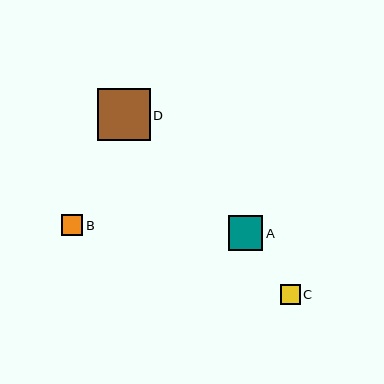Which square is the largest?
Square D is the largest with a size of approximately 53 pixels.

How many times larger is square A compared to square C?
Square A is approximately 1.7 times the size of square C.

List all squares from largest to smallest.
From largest to smallest: D, A, B, C.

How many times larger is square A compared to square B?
Square A is approximately 1.6 times the size of square B.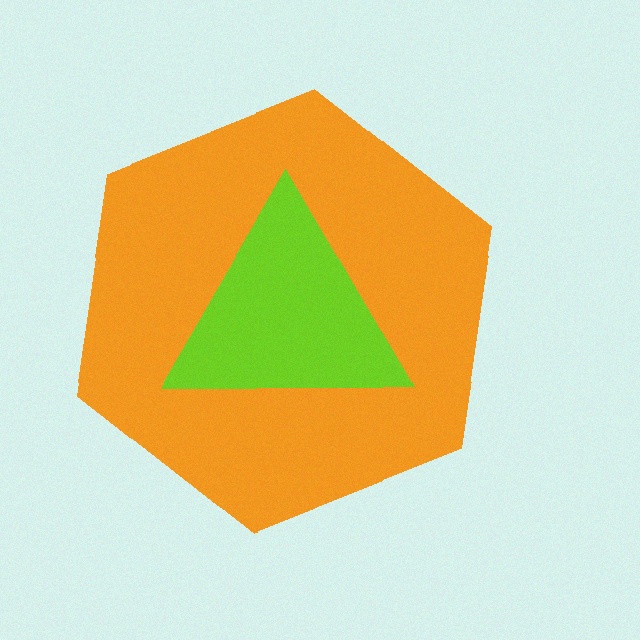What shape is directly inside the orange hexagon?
The lime triangle.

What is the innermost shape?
The lime triangle.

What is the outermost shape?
The orange hexagon.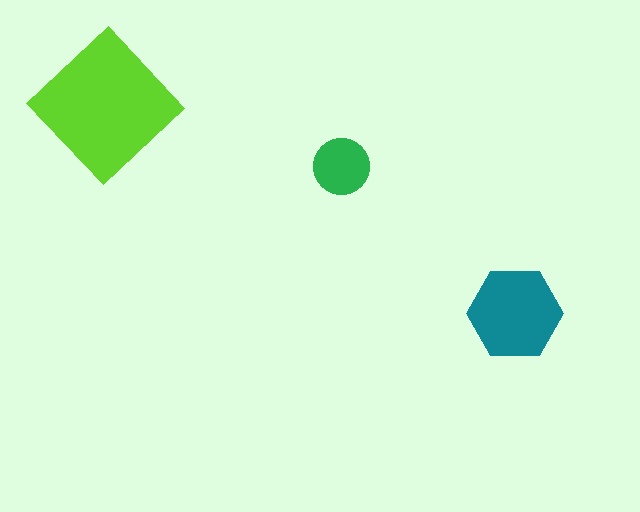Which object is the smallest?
The green circle.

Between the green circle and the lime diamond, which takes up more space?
The lime diamond.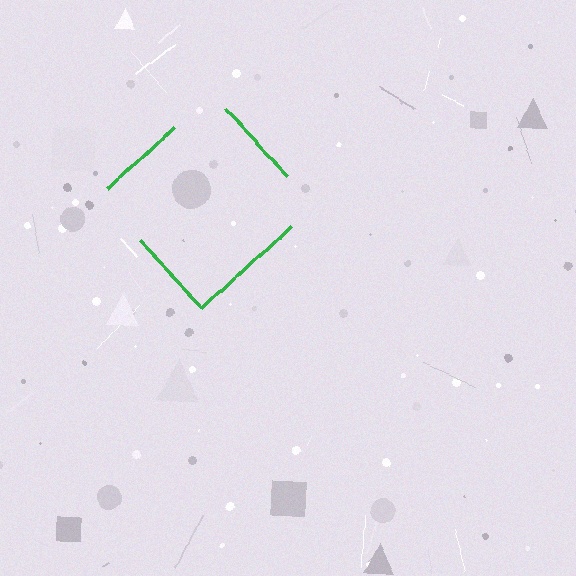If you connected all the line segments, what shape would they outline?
They would outline a diamond.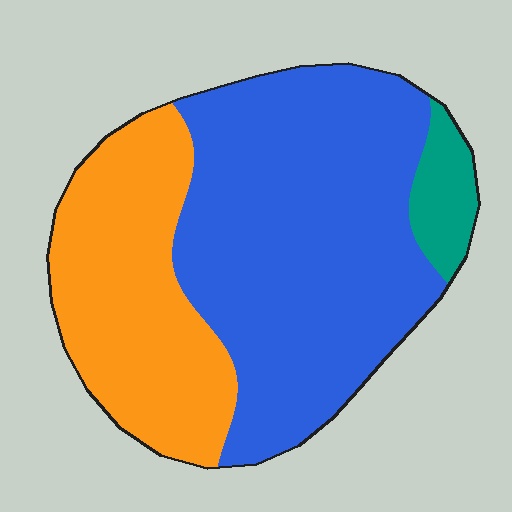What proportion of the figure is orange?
Orange takes up about one third (1/3) of the figure.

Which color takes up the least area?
Teal, at roughly 5%.